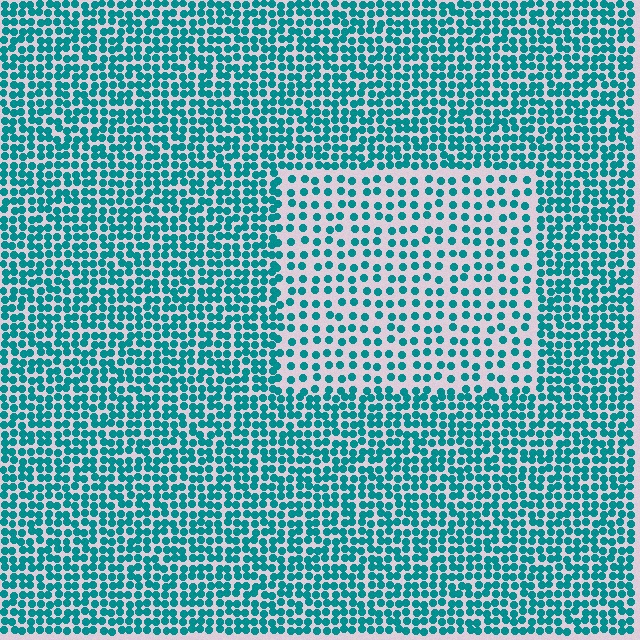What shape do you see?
I see a rectangle.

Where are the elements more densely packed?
The elements are more densely packed outside the rectangle boundary.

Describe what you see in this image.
The image contains small teal elements arranged at two different densities. A rectangle-shaped region is visible where the elements are less densely packed than the surrounding area.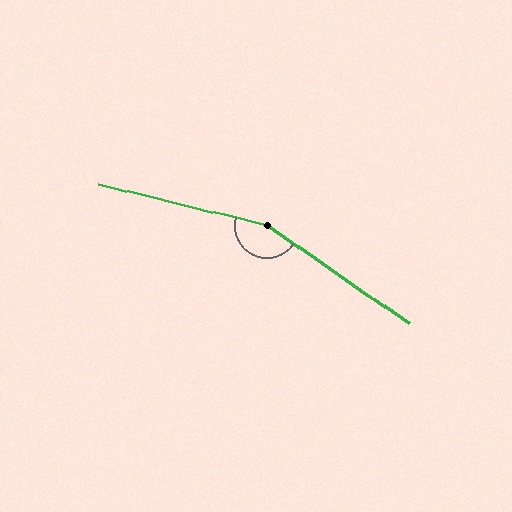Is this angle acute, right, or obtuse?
It is obtuse.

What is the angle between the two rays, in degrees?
Approximately 160 degrees.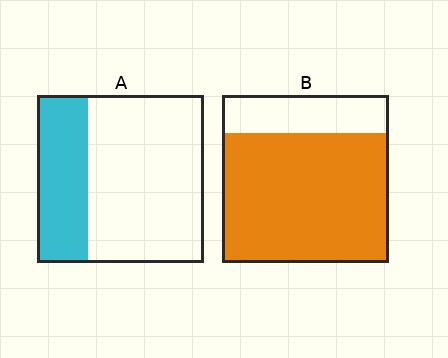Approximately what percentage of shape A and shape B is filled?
A is approximately 30% and B is approximately 75%.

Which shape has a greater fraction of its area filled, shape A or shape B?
Shape B.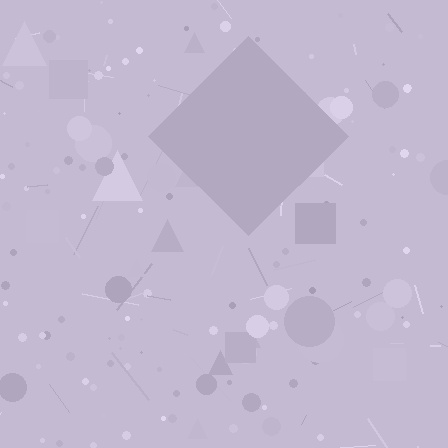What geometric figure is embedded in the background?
A diamond is embedded in the background.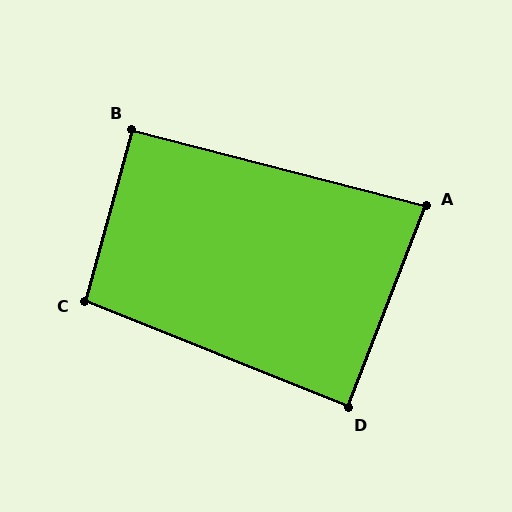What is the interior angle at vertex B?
Approximately 91 degrees (approximately right).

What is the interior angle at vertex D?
Approximately 89 degrees (approximately right).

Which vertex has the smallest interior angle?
A, at approximately 84 degrees.